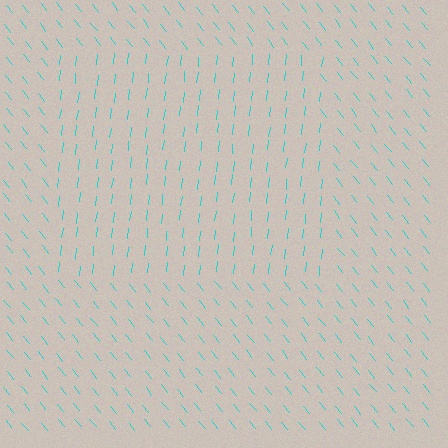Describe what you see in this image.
The image is filled with small cyan line segments. A rectangle region in the image has lines oriented differently from the surrounding lines, creating a visible texture boundary.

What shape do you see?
I see a rectangle.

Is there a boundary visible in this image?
Yes, there is a texture boundary formed by a change in line orientation.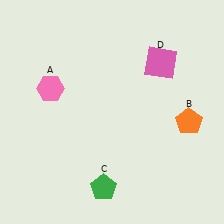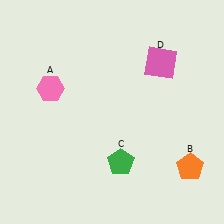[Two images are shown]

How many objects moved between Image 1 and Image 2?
2 objects moved between the two images.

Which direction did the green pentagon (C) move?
The green pentagon (C) moved up.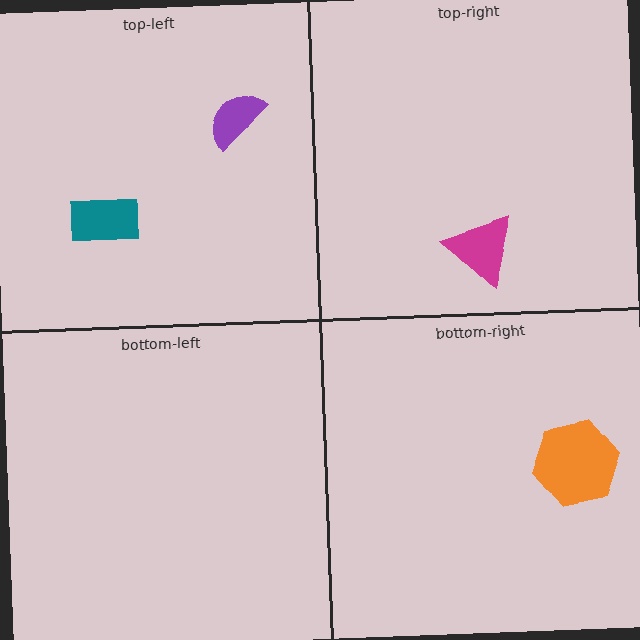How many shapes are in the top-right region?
1.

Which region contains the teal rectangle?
The top-left region.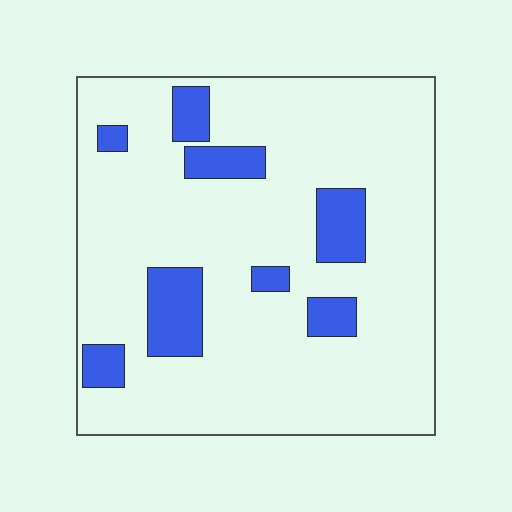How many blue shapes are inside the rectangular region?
8.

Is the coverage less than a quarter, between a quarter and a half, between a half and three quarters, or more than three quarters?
Less than a quarter.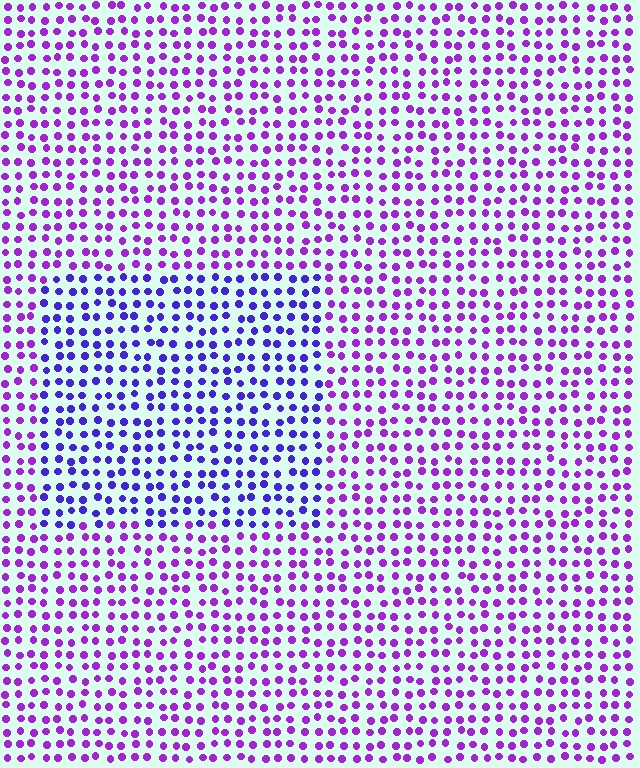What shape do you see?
I see a rectangle.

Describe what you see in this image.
The image is filled with small purple elements in a uniform arrangement. A rectangle-shaped region is visible where the elements are tinted to a slightly different hue, forming a subtle color boundary.